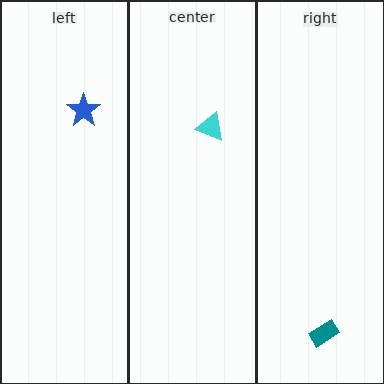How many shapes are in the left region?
1.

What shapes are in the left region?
The blue star.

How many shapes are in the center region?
1.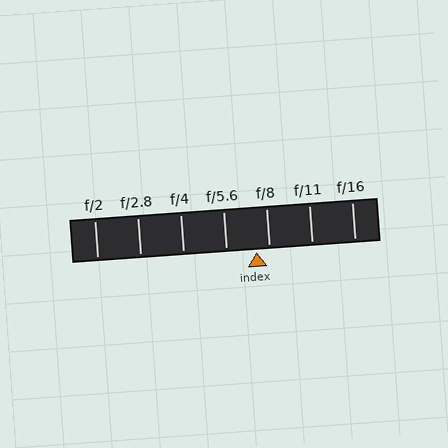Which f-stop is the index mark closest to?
The index mark is closest to f/8.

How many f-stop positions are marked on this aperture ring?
There are 7 f-stop positions marked.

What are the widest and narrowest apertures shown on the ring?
The widest aperture shown is f/2 and the narrowest is f/16.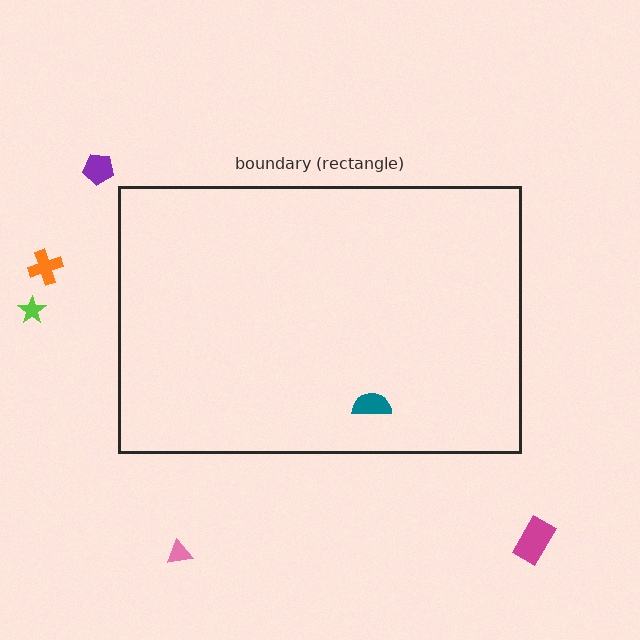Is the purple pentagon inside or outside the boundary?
Outside.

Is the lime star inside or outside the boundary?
Outside.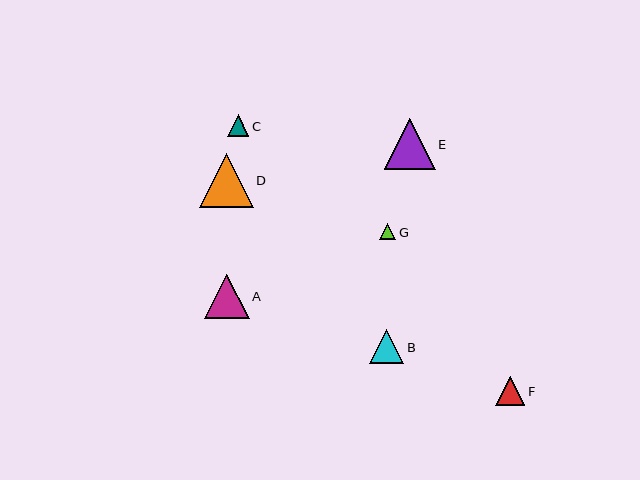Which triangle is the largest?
Triangle D is the largest with a size of approximately 54 pixels.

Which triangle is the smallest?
Triangle G is the smallest with a size of approximately 16 pixels.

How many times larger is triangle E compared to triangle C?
Triangle E is approximately 2.3 times the size of triangle C.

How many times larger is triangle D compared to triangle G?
Triangle D is approximately 3.4 times the size of triangle G.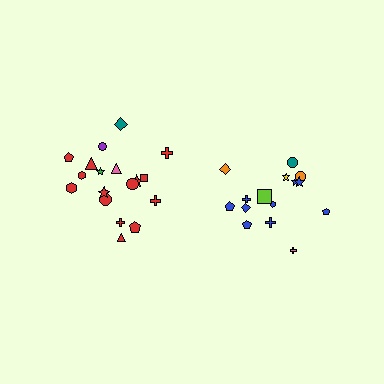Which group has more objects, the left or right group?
The left group.